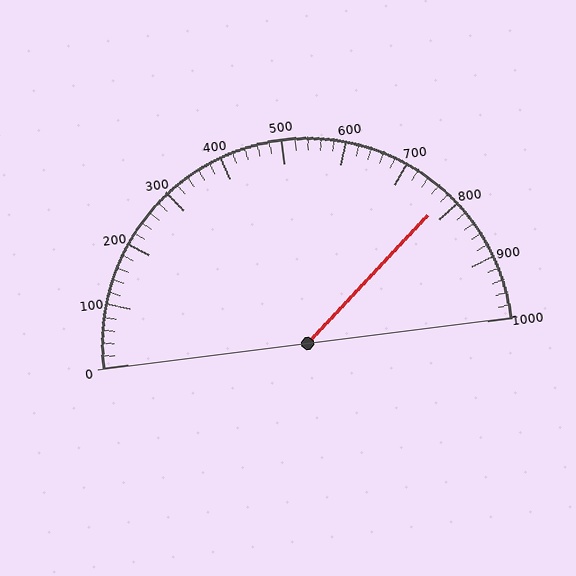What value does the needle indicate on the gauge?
The needle indicates approximately 780.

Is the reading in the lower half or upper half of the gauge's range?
The reading is in the upper half of the range (0 to 1000).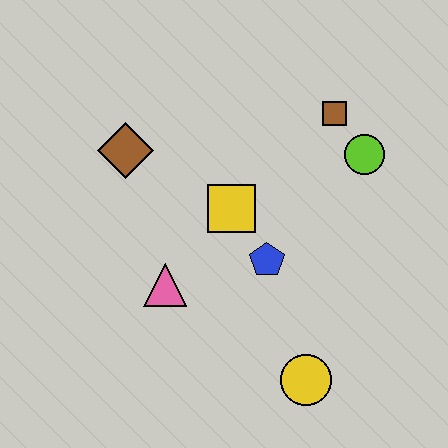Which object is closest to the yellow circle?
The blue pentagon is closest to the yellow circle.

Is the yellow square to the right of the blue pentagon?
No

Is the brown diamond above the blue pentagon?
Yes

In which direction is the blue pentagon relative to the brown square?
The blue pentagon is below the brown square.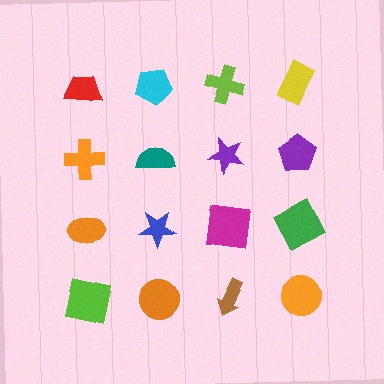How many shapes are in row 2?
4 shapes.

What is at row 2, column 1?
An orange cross.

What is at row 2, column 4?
A purple pentagon.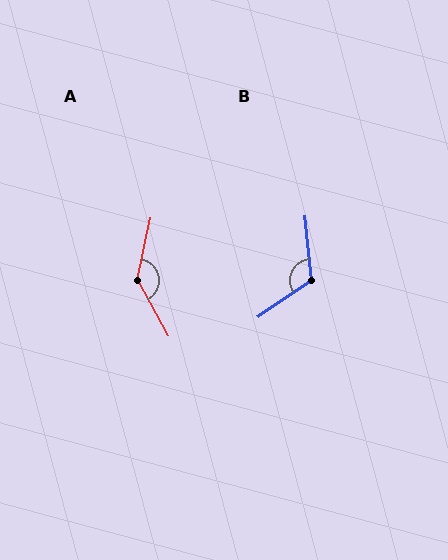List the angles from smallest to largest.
B (118°), A (138°).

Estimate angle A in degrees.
Approximately 138 degrees.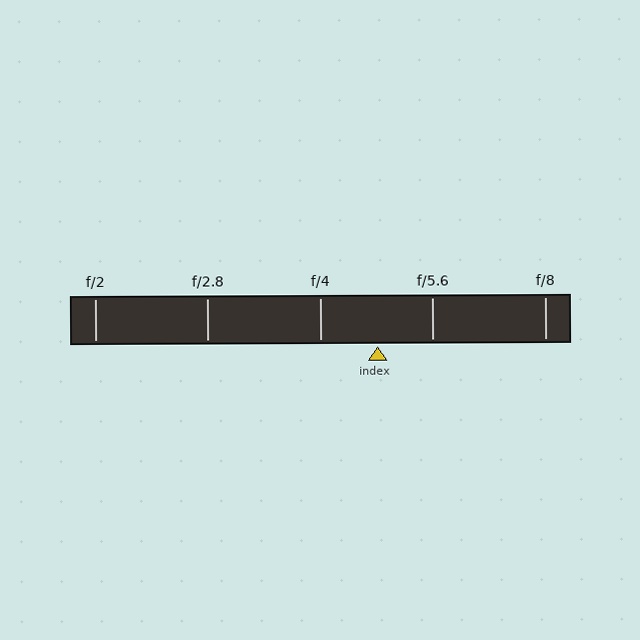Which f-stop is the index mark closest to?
The index mark is closest to f/5.6.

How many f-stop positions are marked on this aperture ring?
There are 5 f-stop positions marked.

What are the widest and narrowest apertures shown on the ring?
The widest aperture shown is f/2 and the narrowest is f/8.